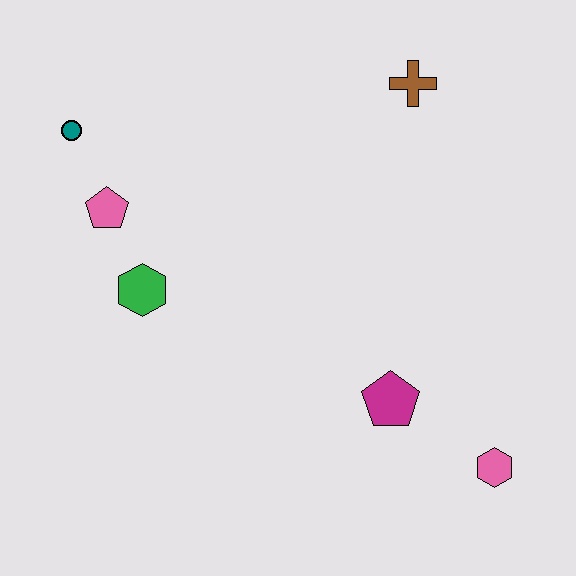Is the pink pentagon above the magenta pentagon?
Yes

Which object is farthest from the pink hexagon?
The teal circle is farthest from the pink hexagon.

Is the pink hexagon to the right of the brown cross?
Yes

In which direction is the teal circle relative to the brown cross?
The teal circle is to the left of the brown cross.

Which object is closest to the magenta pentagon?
The pink hexagon is closest to the magenta pentagon.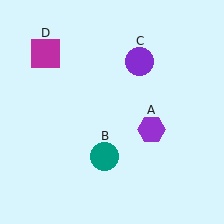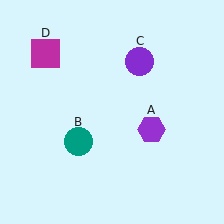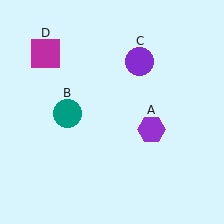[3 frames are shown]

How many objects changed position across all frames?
1 object changed position: teal circle (object B).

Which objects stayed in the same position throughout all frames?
Purple hexagon (object A) and purple circle (object C) and magenta square (object D) remained stationary.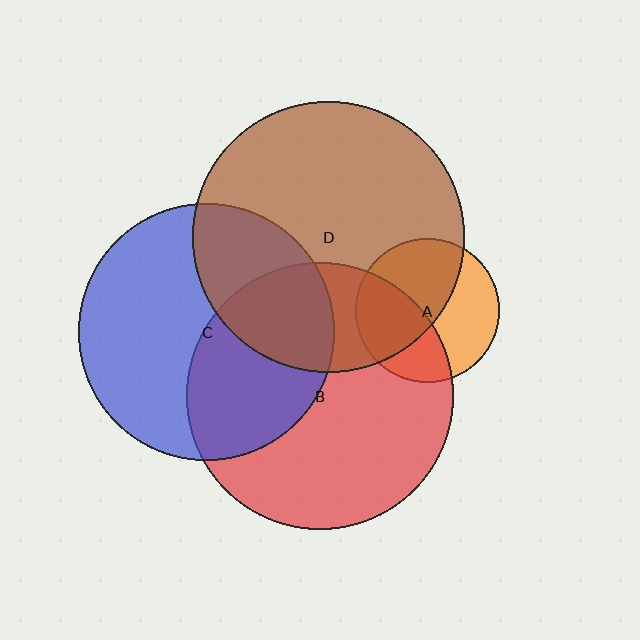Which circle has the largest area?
Circle D (brown).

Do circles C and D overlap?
Yes.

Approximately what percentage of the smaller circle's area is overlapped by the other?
Approximately 30%.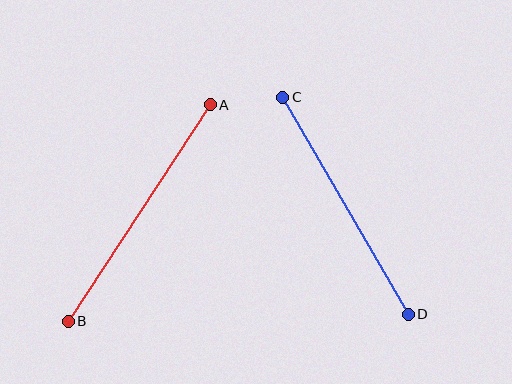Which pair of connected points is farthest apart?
Points A and B are farthest apart.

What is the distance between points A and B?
The distance is approximately 259 pixels.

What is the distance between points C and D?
The distance is approximately 251 pixels.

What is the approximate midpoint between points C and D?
The midpoint is at approximately (345, 206) pixels.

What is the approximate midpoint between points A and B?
The midpoint is at approximately (139, 213) pixels.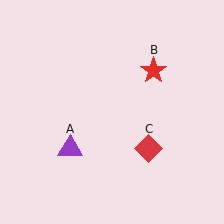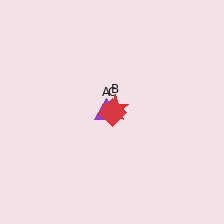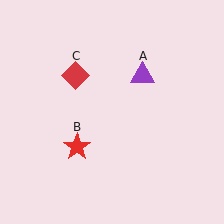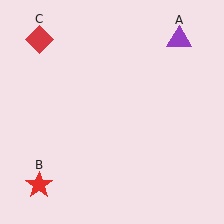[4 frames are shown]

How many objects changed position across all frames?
3 objects changed position: purple triangle (object A), red star (object B), red diamond (object C).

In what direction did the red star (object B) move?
The red star (object B) moved down and to the left.